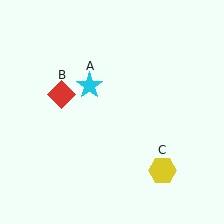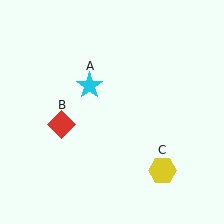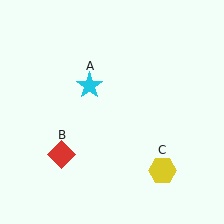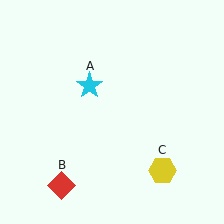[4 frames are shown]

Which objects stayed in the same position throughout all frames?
Cyan star (object A) and yellow hexagon (object C) remained stationary.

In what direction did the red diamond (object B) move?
The red diamond (object B) moved down.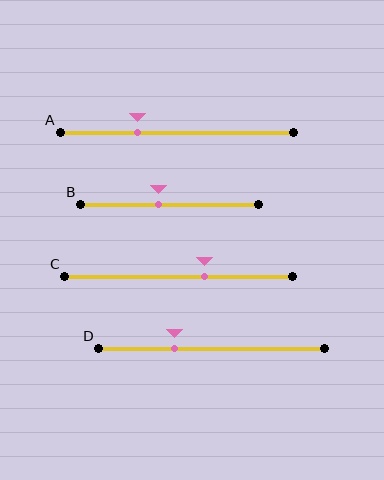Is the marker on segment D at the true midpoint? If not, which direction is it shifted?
No, the marker on segment D is shifted to the left by about 16% of the segment length.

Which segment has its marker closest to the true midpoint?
Segment B has its marker closest to the true midpoint.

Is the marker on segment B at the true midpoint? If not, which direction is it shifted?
No, the marker on segment B is shifted to the left by about 6% of the segment length.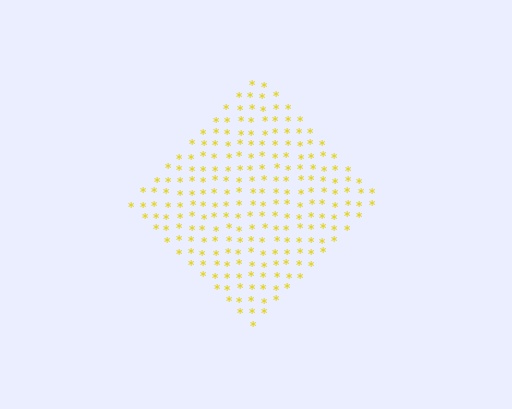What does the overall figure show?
The overall figure shows a diamond.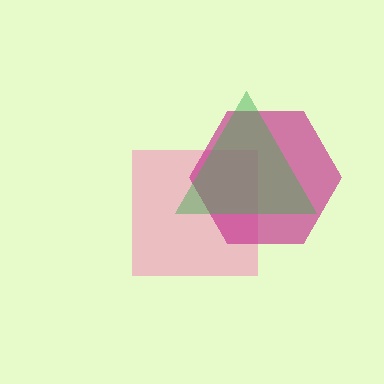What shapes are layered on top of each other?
The layered shapes are: a pink square, a magenta hexagon, a green triangle.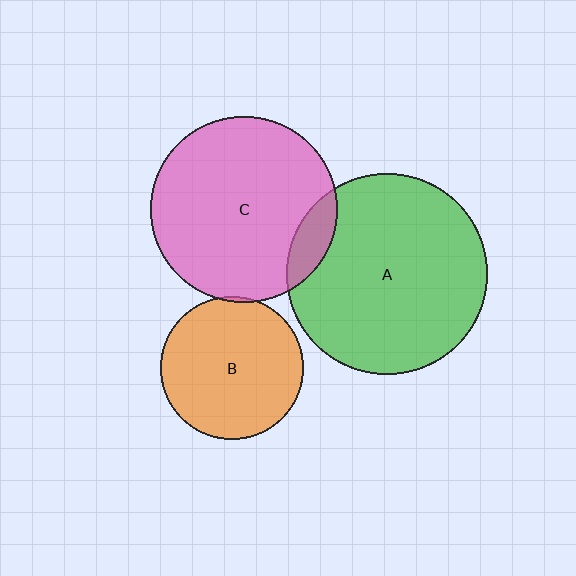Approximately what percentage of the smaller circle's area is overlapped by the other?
Approximately 10%.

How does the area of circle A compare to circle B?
Approximately 2.0 times.